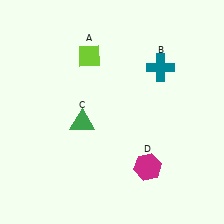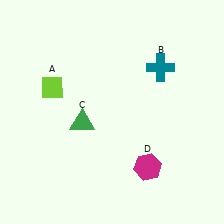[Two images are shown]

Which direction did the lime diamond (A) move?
The lime diamond (A) moved left.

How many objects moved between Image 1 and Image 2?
1 object moved between the two images.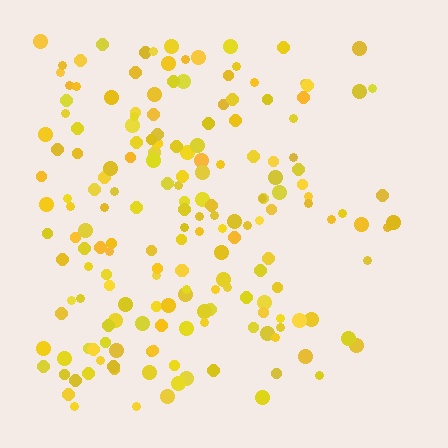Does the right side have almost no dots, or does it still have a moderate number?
Still a moderate number, just noticeably fewer than the left.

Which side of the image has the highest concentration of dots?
The left.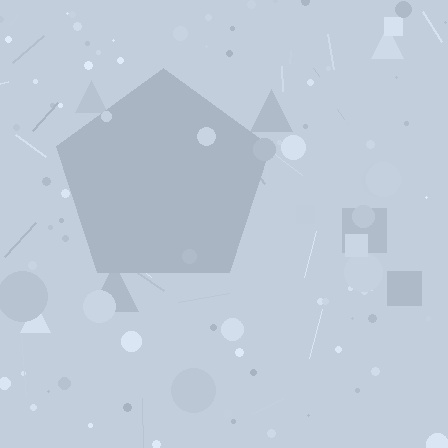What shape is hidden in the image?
A pentagon is hidden in the image.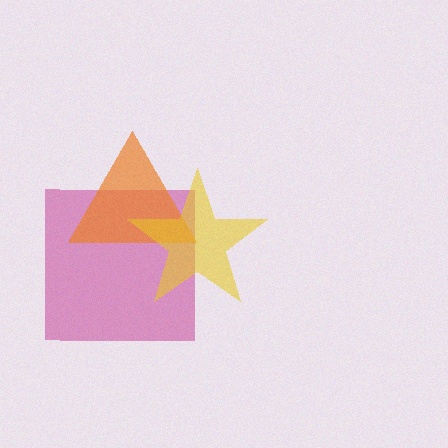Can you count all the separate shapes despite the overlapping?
Yes, there are 3 separate shapes.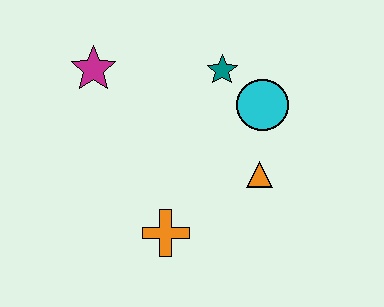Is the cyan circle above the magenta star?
No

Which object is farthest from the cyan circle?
The magenta star is farthest from the cyan circle.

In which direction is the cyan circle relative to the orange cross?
The cyan circle is above the orange cross.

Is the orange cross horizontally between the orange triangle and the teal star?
No